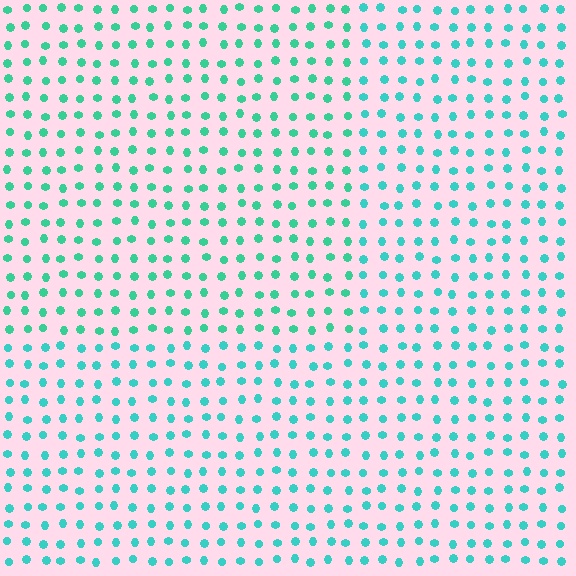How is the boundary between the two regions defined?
The boundary is defined purely by a slight shift in hue (about 19 degrees). Spacing, size, and orientation are identical on both sides.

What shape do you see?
I see a rectangle.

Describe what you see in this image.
The image is filled with small cyan elements in a uniform arrangement. A rectangle-shaped region is visible where the elements are tinted to a slightly different hue, forming a subtle color boundary.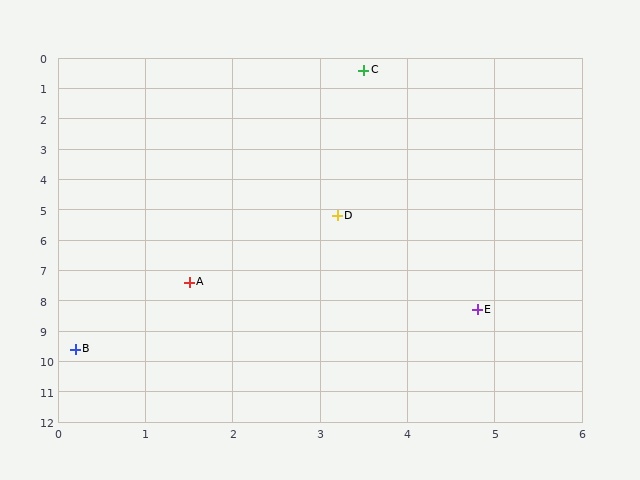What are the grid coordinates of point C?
Point C is at approximately (3.5, 0.4).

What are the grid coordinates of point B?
Point B is at approximately (0.2, 9.6).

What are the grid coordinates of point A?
Point A is at approximately (1.5, 7.4).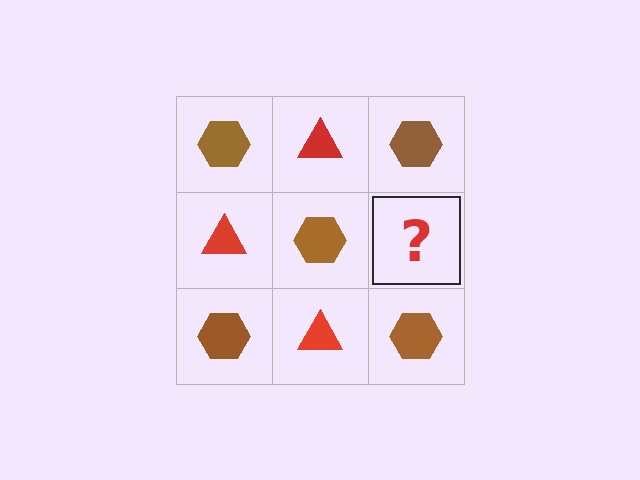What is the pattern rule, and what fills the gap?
The rule is that it alternates brown hexagon and red triangle in a checkerboard pattern. The gap should be filled with a red triangle.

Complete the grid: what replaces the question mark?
The question mark should be replaced with a red triangle.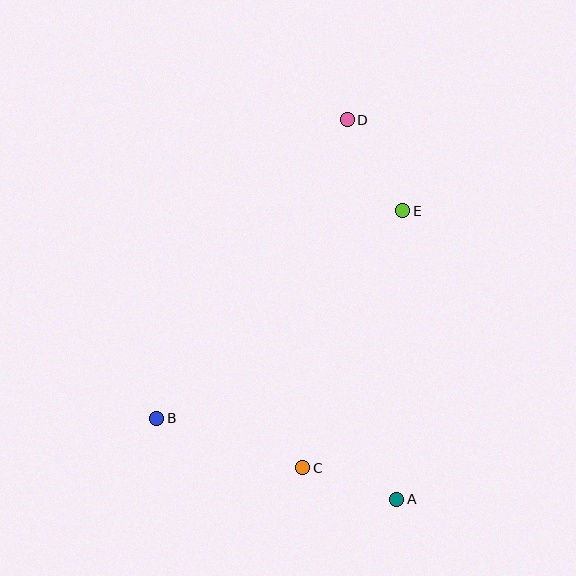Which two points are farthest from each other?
Points A and D are farthest from each other.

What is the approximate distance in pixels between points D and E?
The distance between D and E is approximately 106 pixels.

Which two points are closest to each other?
Points A and C are closest to each other.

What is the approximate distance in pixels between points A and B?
The distance between A and B is approximately 253 pixels.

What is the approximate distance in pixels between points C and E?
The distance between C and E is approximately 276 pixels.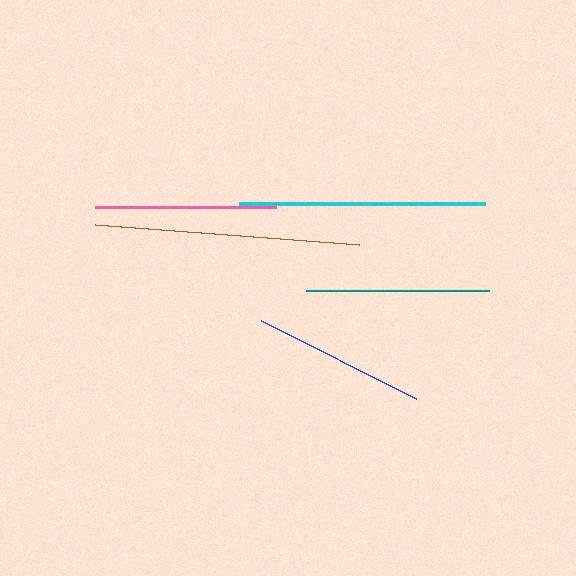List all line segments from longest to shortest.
From longest to shortest: brown, cyan, teal, pink, blue.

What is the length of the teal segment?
The teal segment is approximately 183 pixels long.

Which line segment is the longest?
The brown line is the longest at approximately 265 pixels.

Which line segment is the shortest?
The blue line is the shortest at approximately 174 pixels.